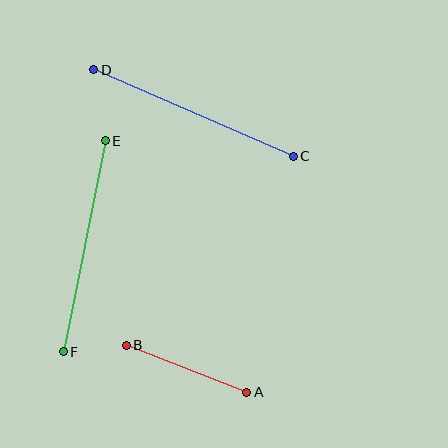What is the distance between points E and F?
The distance is approximately 215 pixels.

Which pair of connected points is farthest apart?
Points C and D are farthest apart.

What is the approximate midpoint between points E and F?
The midpoint is at approximately (84, 246) pixels.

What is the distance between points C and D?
The distance is approximately 218 pixels.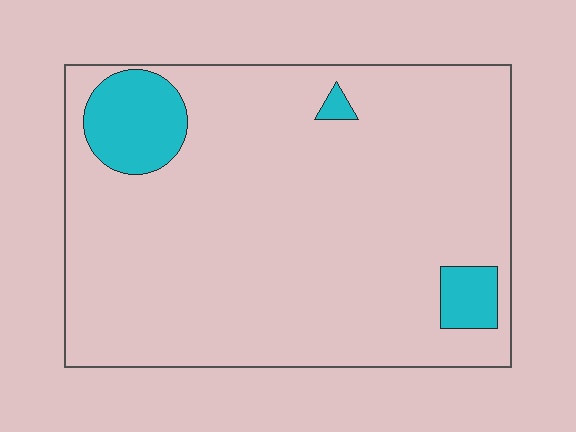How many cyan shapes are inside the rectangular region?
3.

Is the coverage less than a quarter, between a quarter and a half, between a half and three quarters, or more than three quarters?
Less than a quarter.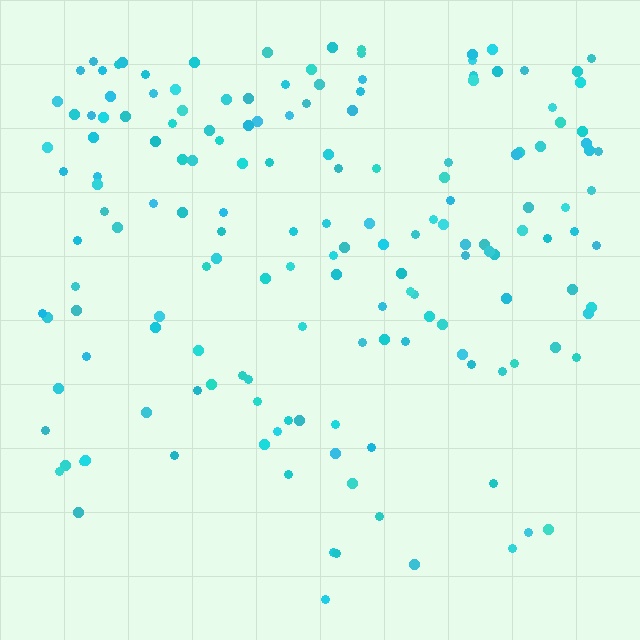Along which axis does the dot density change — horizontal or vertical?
Vertical.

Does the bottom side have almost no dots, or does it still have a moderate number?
Still a moderate number, just noticeably fewer than the top.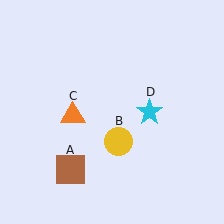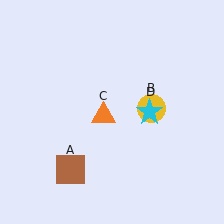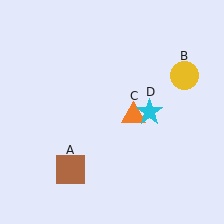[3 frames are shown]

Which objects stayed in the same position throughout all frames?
Brown square (object A) and cyan star (object D) remained stationary.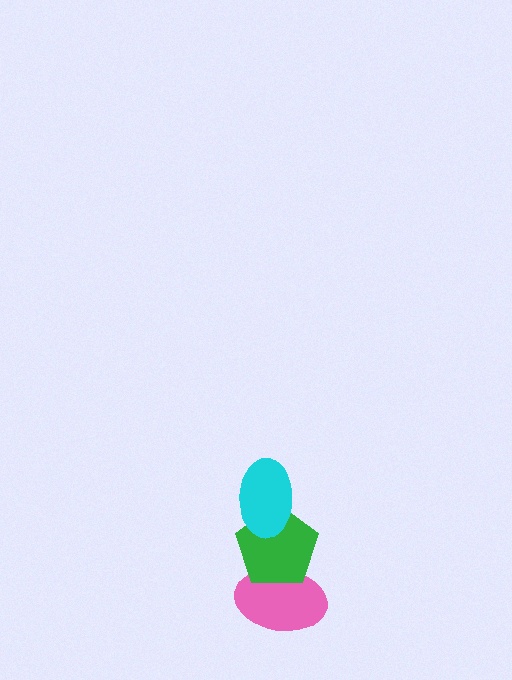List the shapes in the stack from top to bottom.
From top to bottom: the cyan ellipse, the green pentagon, the pink ellipse.